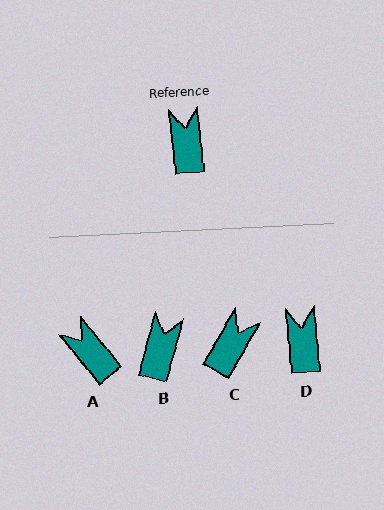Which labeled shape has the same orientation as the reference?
D.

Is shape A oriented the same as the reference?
No, it is off by about 34 degrees.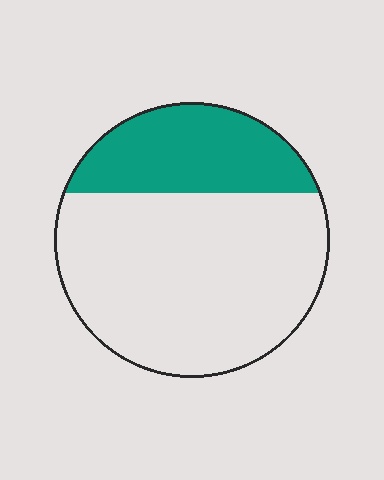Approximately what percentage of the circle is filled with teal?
Approximately 30%.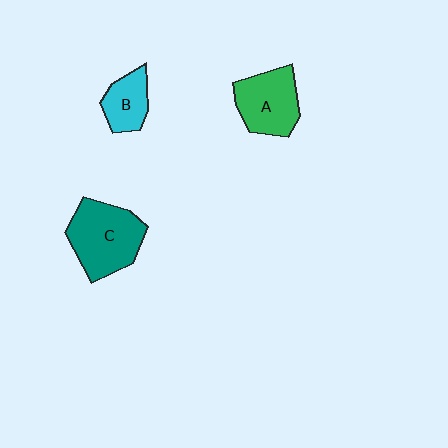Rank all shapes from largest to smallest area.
From largest to smallest: C (teal), A (green), B (cyan).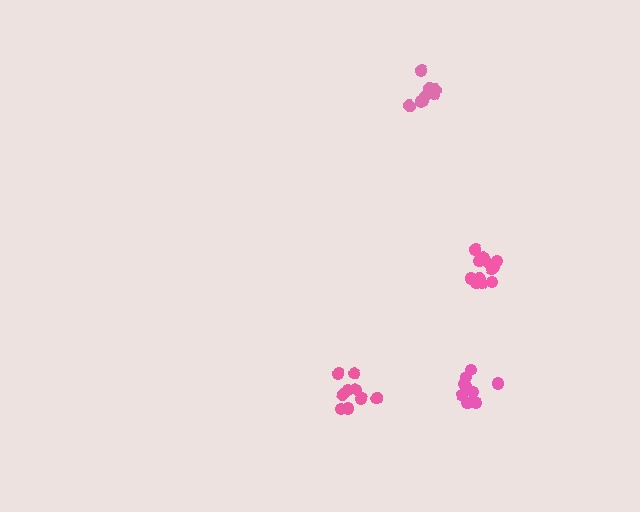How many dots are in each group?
Group 1: 13 dots, Group 2: 8 dots, Group 3: 9 dots, Group 4: 9 dots (39 total).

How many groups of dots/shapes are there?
There are 4 groups.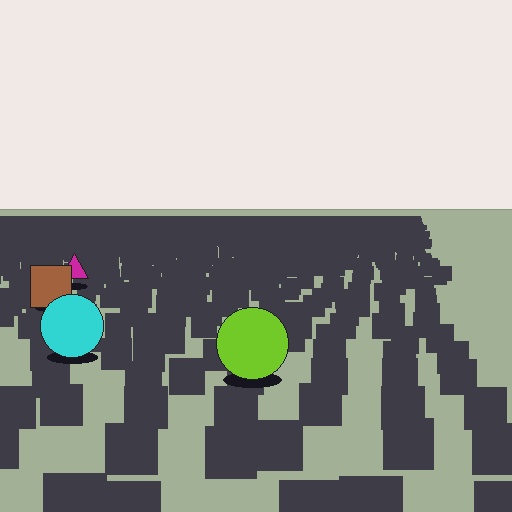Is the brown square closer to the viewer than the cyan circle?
No. The cyan circle is closer — you can tell from the texture gradient: the ground texture is coarser near it.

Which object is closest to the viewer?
The lime circle is closest. The texture marks near it are larger and more spread out.